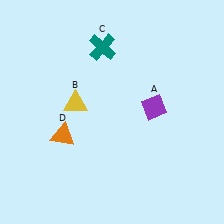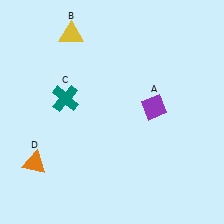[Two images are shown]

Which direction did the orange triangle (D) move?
The orange triangle (D) moved left.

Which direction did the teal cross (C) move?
The teal cross (C) moved down.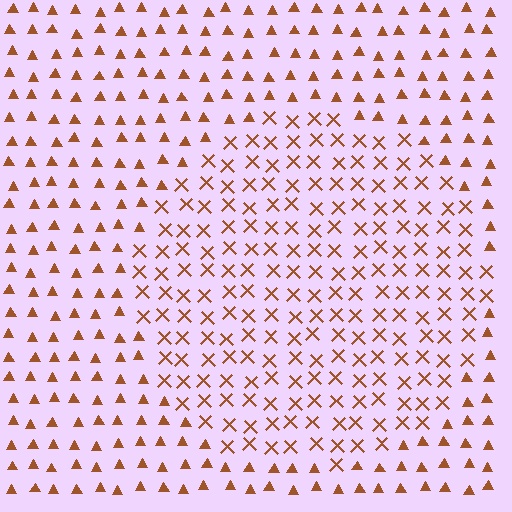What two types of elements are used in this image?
The image uses X marks inside the circle region and triangles outside it.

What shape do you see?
I see a circle.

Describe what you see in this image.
The image is filled with small brown elements arranged in a uniform grid. A circle-shaped region contains X marks, while the surrounding area contains triangles. The boundary is defined purely by the change in element shape.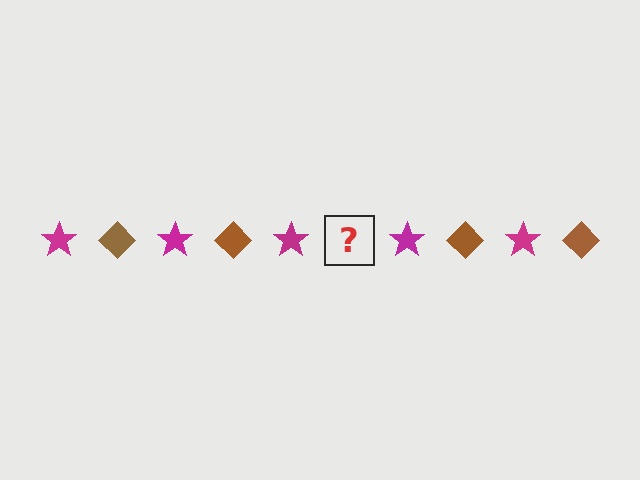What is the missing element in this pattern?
The missing element is a brown diamond.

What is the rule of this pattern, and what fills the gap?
The rule is that the pattern alternates between magenta star and brown diamond. The gap should be filled with a brown diamond.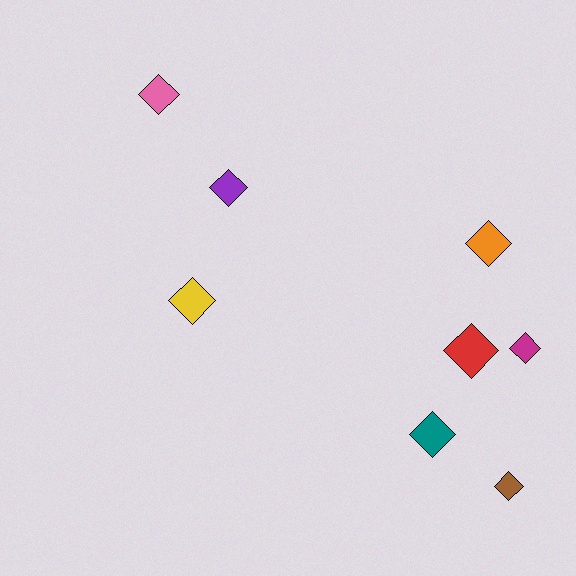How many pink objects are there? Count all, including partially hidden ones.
There is 1 pink object.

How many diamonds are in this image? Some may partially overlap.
There are 8 diamonds.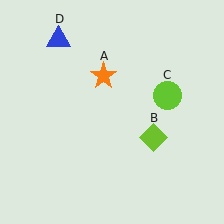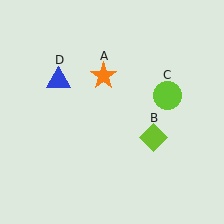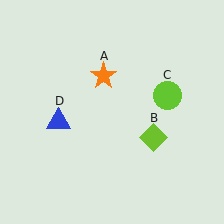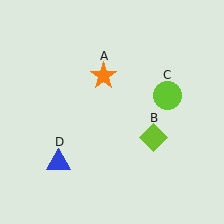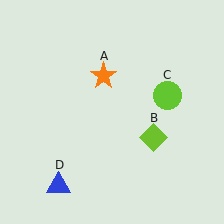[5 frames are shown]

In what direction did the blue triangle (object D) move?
The blue triangle (object D) moved down.